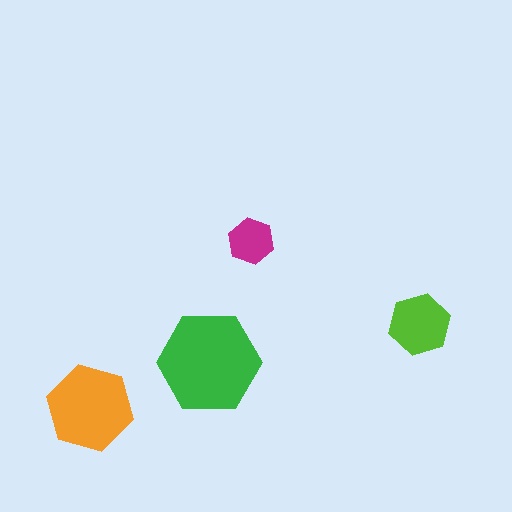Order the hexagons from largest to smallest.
the green one, the orange one, the lime one, the magenta one.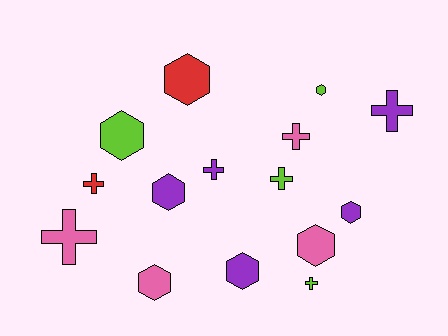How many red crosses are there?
There is 1 red cross.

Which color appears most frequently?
Purple, with 5 objects.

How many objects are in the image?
There are 15 objects.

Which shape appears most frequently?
Hexagon, with 8 objects.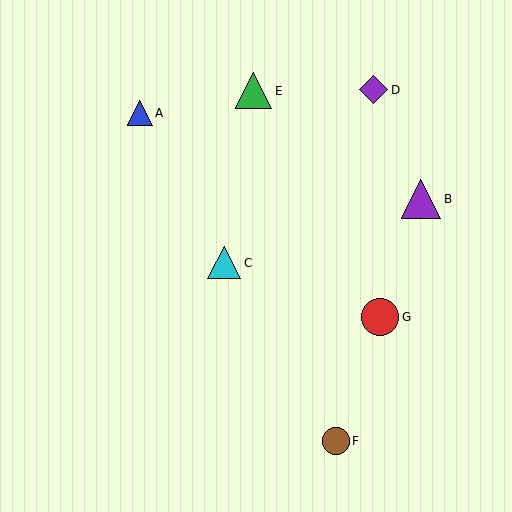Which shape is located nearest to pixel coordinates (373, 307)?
The red circle (labeled G) at (380, 317) is nearest to that location.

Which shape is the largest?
The purple triangle (labeled B) is the largest.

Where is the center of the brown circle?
The center of the brown circle is at (336, 441).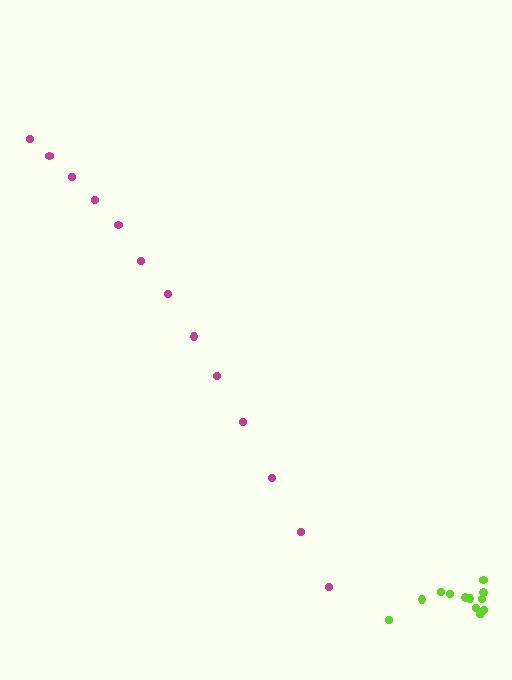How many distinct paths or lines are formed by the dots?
There are 2 distinct paths.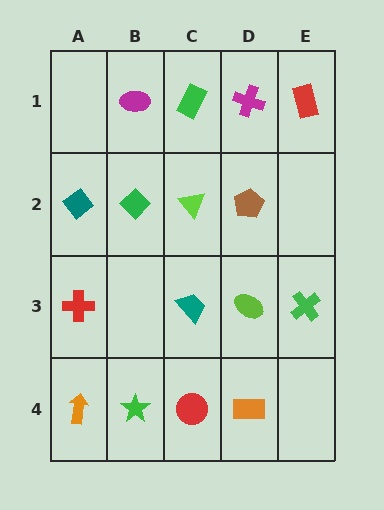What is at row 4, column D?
An orange rectangle.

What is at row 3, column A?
A red cross.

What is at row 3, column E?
A green cross.